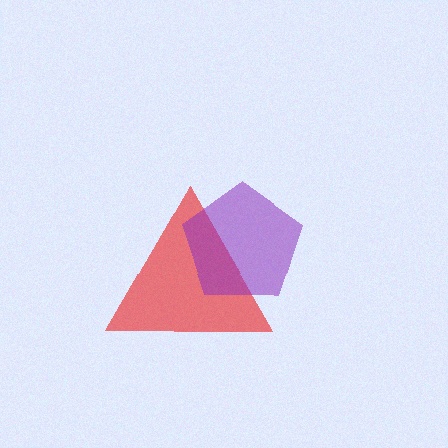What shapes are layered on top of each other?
The layered shapes are: a red triangle, a purple pentagon.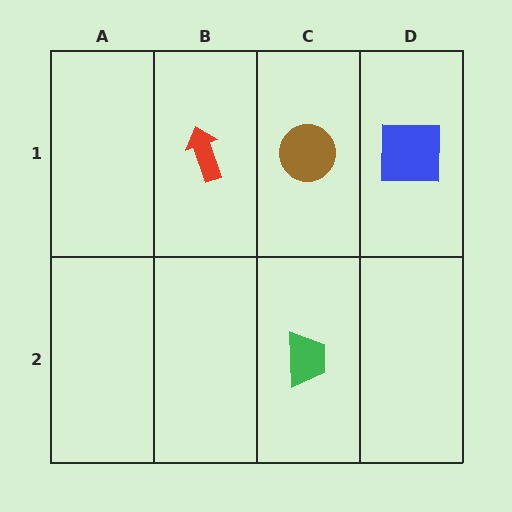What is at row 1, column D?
A blue square.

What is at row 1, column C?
A brown circle.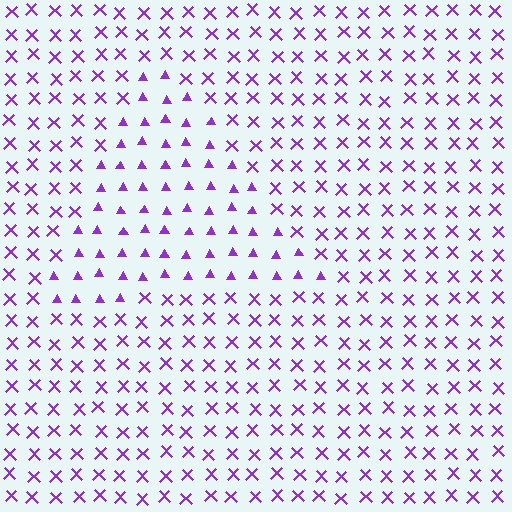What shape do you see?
I see a triangle.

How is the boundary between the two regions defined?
The boundary is defined by a change in element shape: triangles inside vs. X marks outside. All elements share the same color and spacing.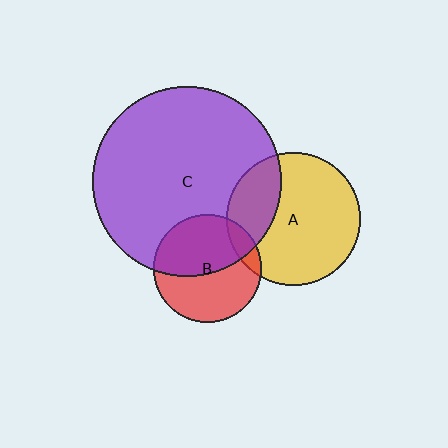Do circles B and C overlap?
Yes.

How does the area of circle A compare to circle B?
Approximately 1.5 times.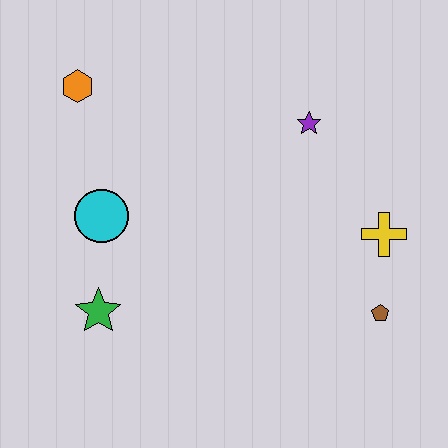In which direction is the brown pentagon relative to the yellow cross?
The brown pentagon is below the yellow cross.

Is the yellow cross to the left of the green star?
No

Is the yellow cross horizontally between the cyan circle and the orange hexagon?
No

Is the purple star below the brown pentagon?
No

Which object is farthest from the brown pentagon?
The orange hexagon is farthest from the brown pentagon.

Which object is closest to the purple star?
The yellow cross is closest to the purple star.